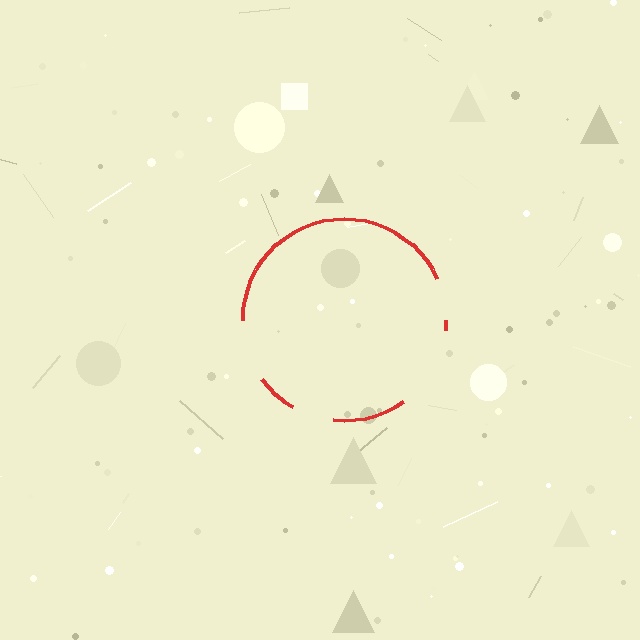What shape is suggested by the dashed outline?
The dashed outline suggests a circle.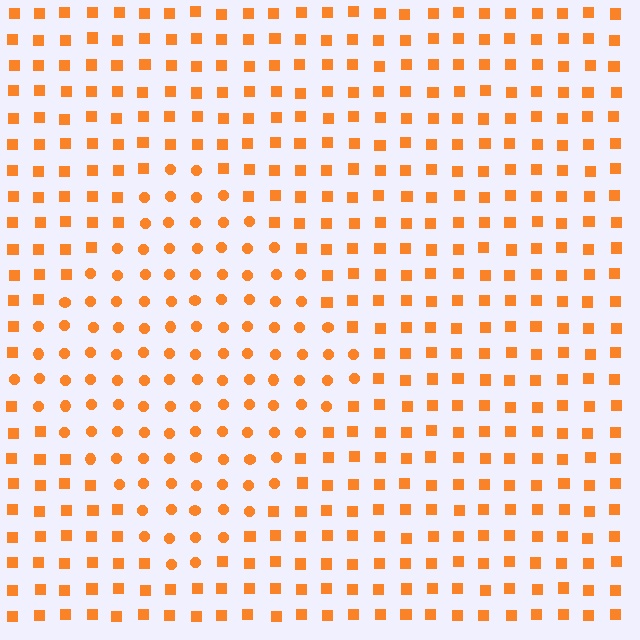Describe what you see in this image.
The image is filled with small orange elements arranged in a uniform grid. A diamond-shaped region contains circles, while the surrounding area contains squares. The boundary is defined purely by the change in element shape.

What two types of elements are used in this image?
The image uses circles inside the diamond region and squares outside it.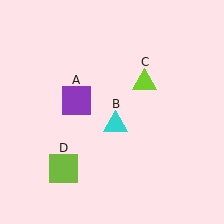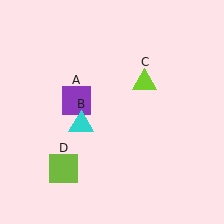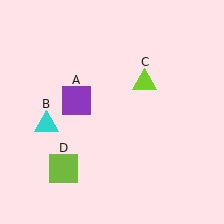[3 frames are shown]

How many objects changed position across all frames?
1 object changed position: cyan triangle (object B).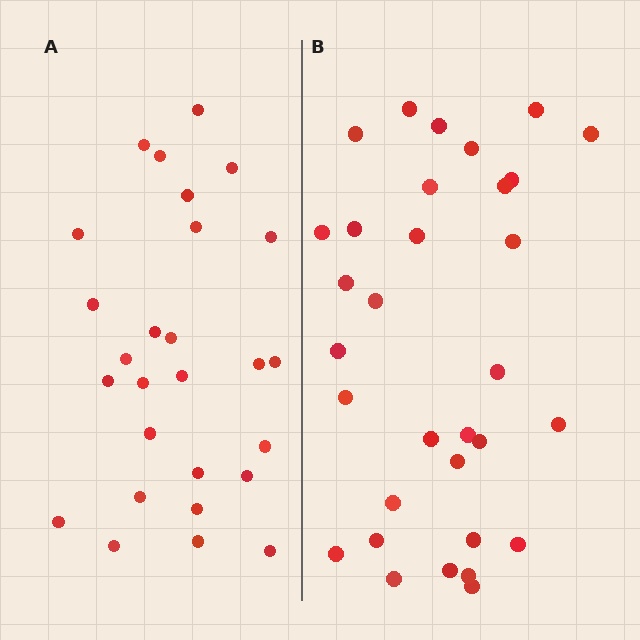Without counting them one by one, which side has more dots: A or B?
Region B (the right region) has more dots.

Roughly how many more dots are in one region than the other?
Region B has about 5 more dots than region A.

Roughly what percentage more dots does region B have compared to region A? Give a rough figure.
About 20% more.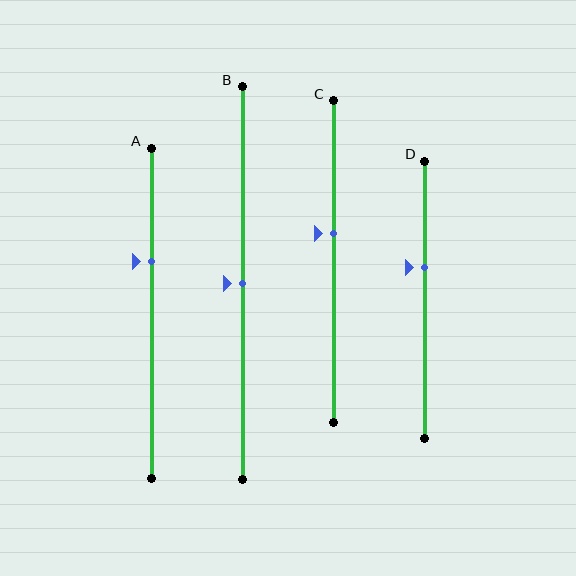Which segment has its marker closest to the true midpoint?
Segment B has its marker closest to the true midpoint.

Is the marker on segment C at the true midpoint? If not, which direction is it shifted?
No, the marker on segment C is shifted upward by about 9% of the segment length.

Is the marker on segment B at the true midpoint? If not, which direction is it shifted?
Yes, the marker on segment B is at the true midpoint.